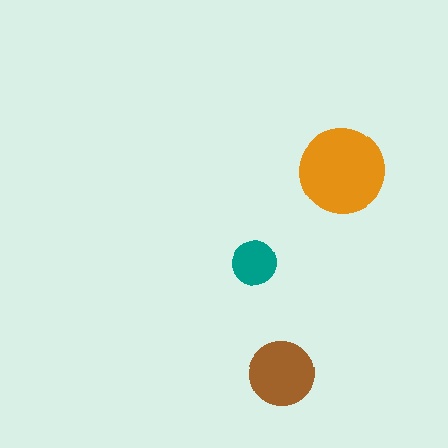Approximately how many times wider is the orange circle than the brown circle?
About 1.5 times wider.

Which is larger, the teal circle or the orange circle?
The orange one.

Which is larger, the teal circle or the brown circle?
The brown one.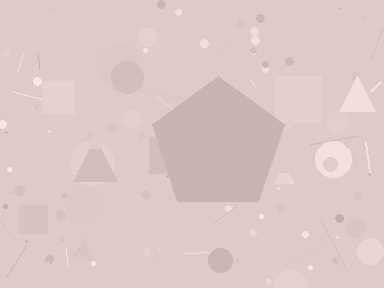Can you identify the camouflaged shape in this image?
The camouflaged shape is a pentagon.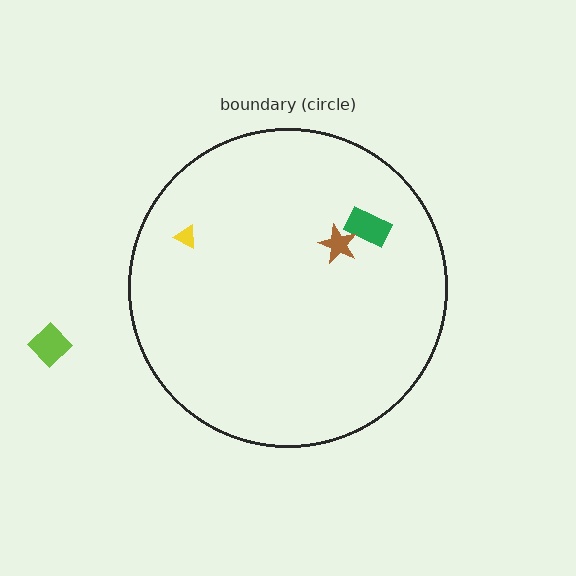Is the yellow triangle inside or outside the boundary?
Inside.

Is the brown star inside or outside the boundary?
Inside.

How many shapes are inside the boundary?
3 inside, 1 outside.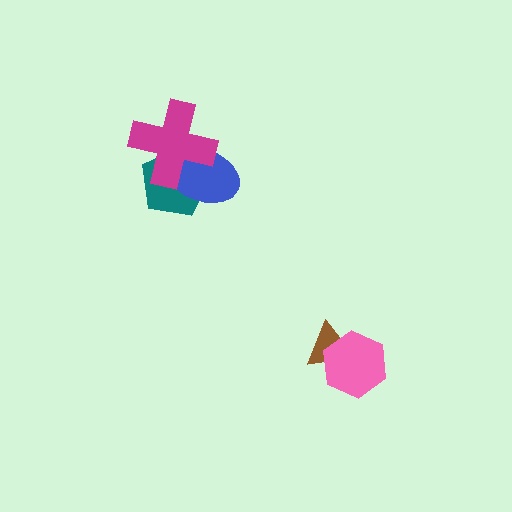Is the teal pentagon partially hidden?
Yes, it is partially covered by another shape.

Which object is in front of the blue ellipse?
The magenta cross is in front of the blue ellipse.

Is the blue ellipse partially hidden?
Yes, it is partially covered by another shape.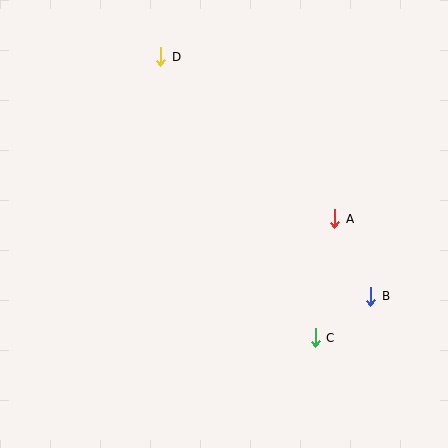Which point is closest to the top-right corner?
Point A is closest to the top-right corner.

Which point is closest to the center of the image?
Point A at (335, 219) is closest to the center.